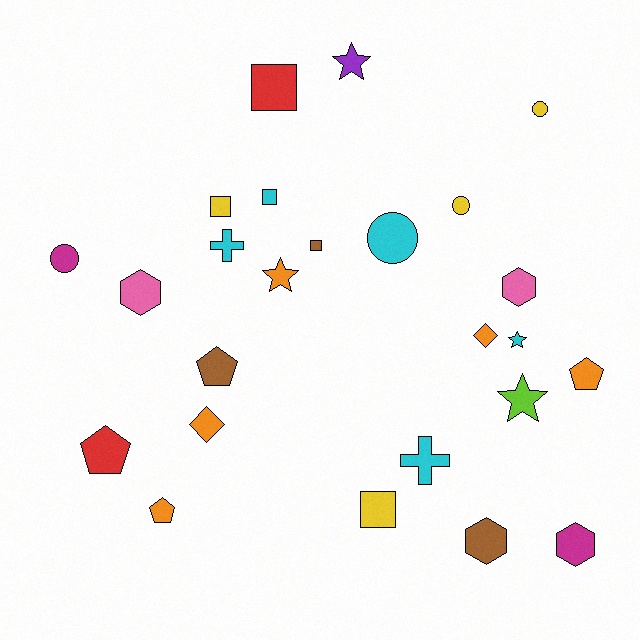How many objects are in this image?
There are 25 objects.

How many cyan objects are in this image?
There are 5 cyan objects.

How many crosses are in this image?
There are 2 crosses.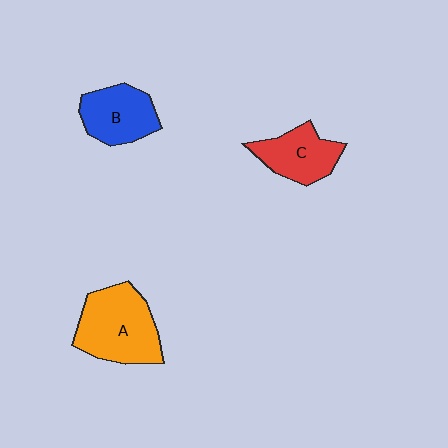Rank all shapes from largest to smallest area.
From largest to smallest: A (orange), B (blue), C (red).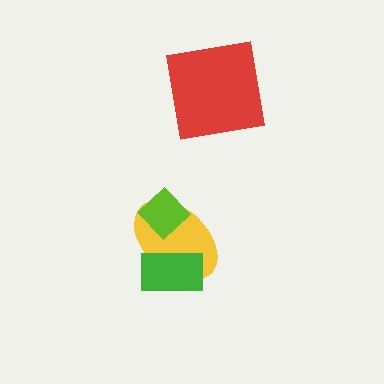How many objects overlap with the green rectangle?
1 object overlaps with the green rectangle.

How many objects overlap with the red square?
0 objects overlap with the red square.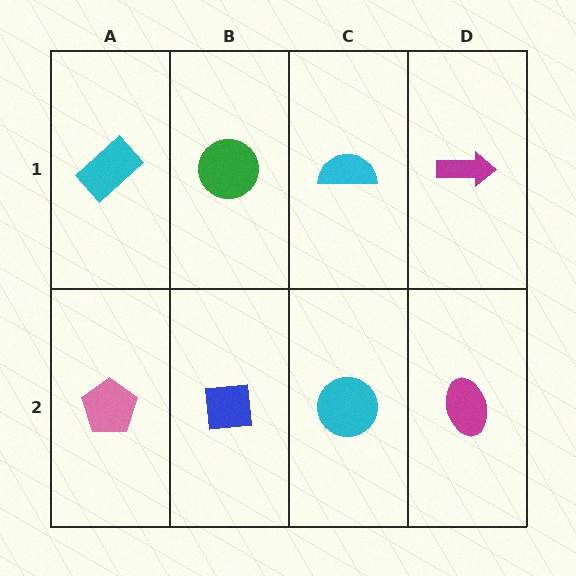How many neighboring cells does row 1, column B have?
3.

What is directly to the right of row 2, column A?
A blue square.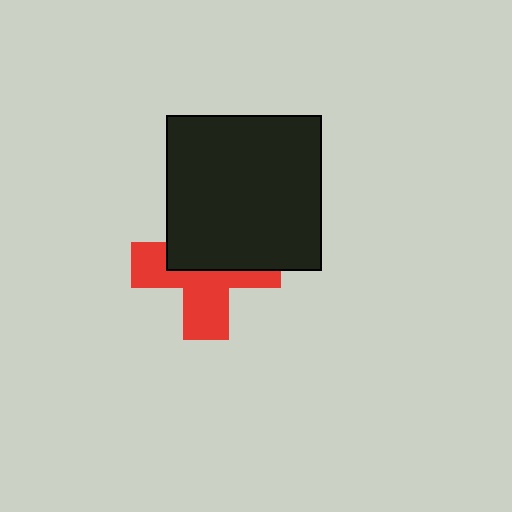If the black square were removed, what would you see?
You would see the complete red cross.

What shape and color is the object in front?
The object in front is a black square.